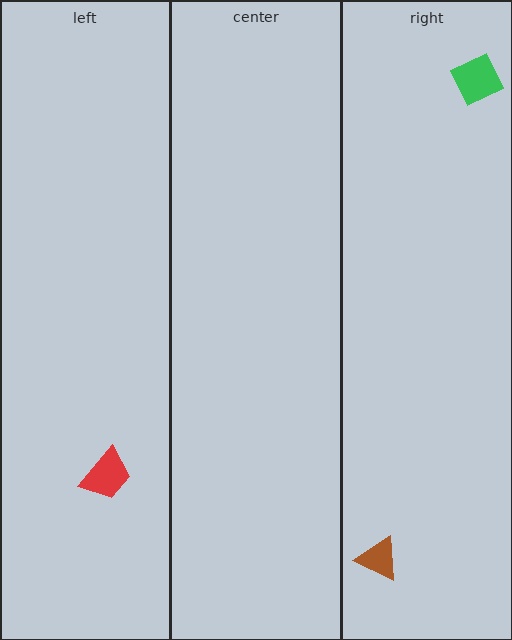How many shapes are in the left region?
1.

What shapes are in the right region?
The green square, the brown triangle.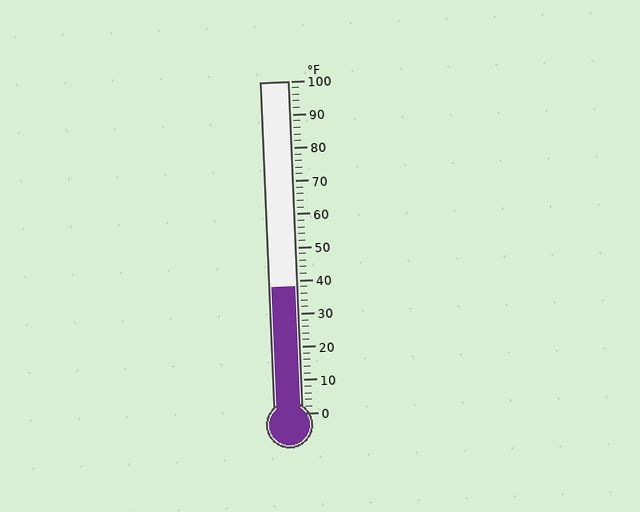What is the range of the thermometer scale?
The thermometer scale ranges from 0°F to 100°F.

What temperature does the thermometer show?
The thermometer shows approximately 38°F.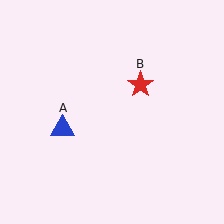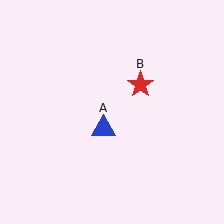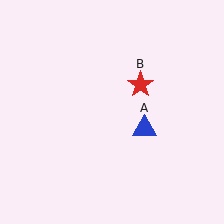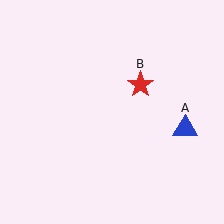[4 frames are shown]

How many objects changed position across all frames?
1 object changed position: blue triangle (object A).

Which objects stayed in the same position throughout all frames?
Red star (object B) remained stationary.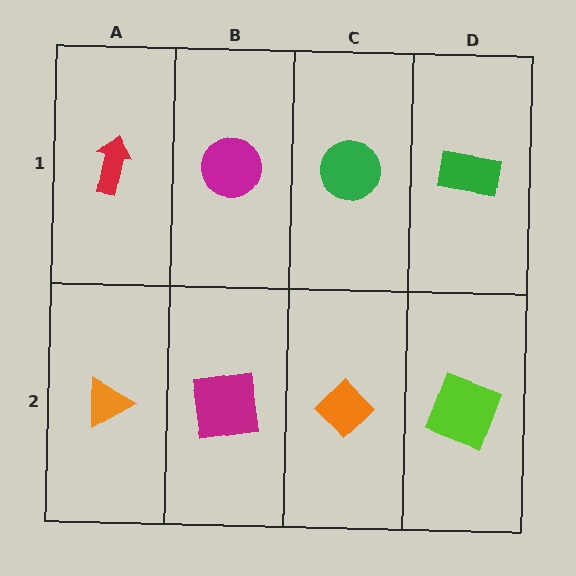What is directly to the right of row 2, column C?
A lime square.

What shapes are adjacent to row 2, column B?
A magenta circle (row 1, column B), an orange triangle (row 2, column A), an orange diamond (row 2, column C).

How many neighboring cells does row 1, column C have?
3.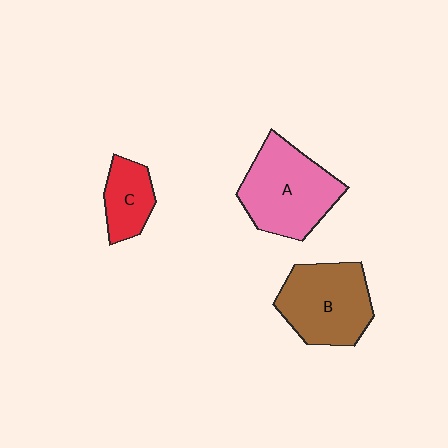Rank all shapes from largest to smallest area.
From largest to smallest: A (pink), B (brown), C (red).